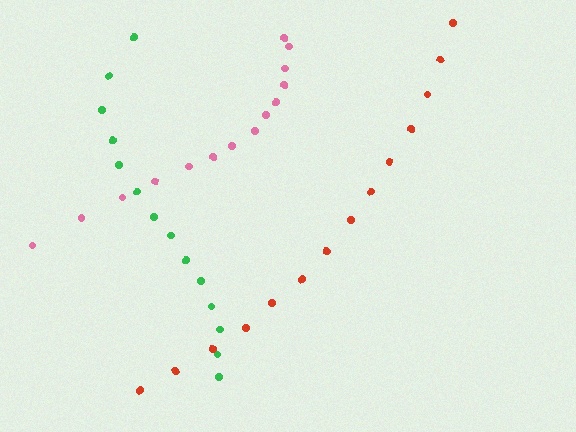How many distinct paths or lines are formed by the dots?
There are 3 distinct paths.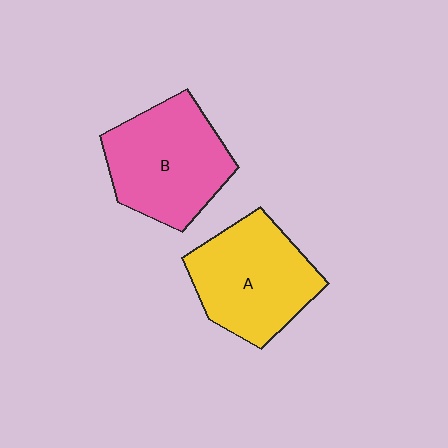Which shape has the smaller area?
Shape A (yellow).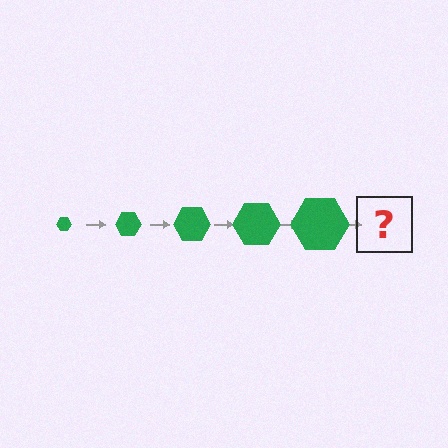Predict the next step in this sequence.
The next step is a green hexagon, larger than the previous one.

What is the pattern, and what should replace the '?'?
The pattern is that the hexagon gets progressively larger each step. The '?' should be a green hexagon, larger than the previous one.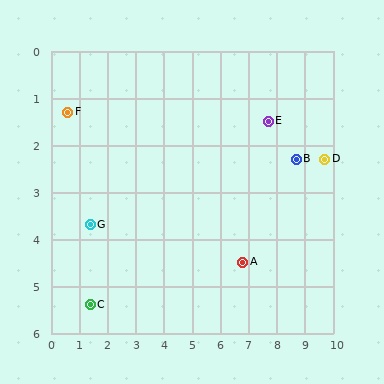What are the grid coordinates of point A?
Point A is at approximately (6.8, 4.5).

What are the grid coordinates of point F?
Point F is at approximately (0.6, 1.3).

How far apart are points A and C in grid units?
Points A and C are about 5.5 grid units apart.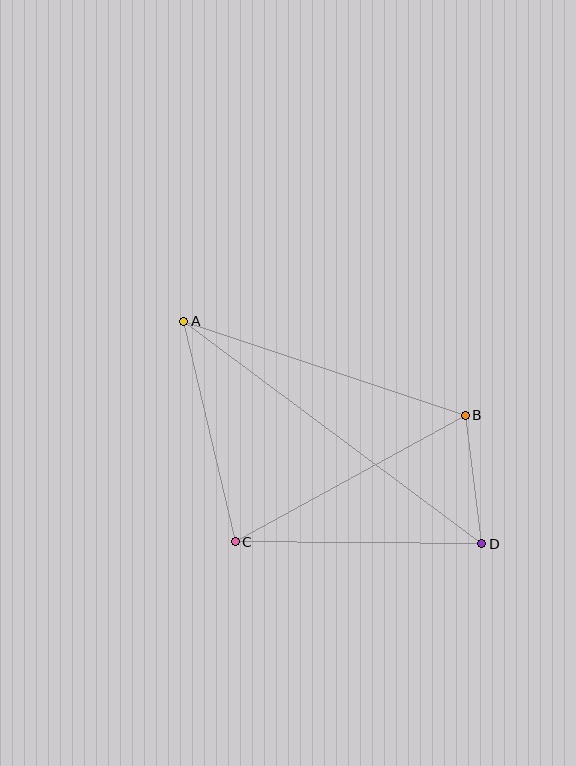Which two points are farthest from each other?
Points A and D are farthest from each other.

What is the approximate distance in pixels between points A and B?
The distance between A and B is approximately 297 pixels.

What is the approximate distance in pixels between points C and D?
The distance between C and D is approximately 246 pixels.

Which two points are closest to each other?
Points B and D are closest to each other.